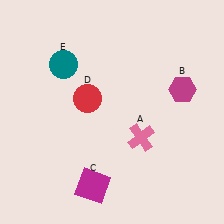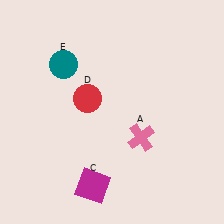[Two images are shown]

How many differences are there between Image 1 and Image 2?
There is 1 difference between the two images.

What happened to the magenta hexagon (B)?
The magenta hexagon (B) was removed in Image 2. It was in the top-right area of Image 1.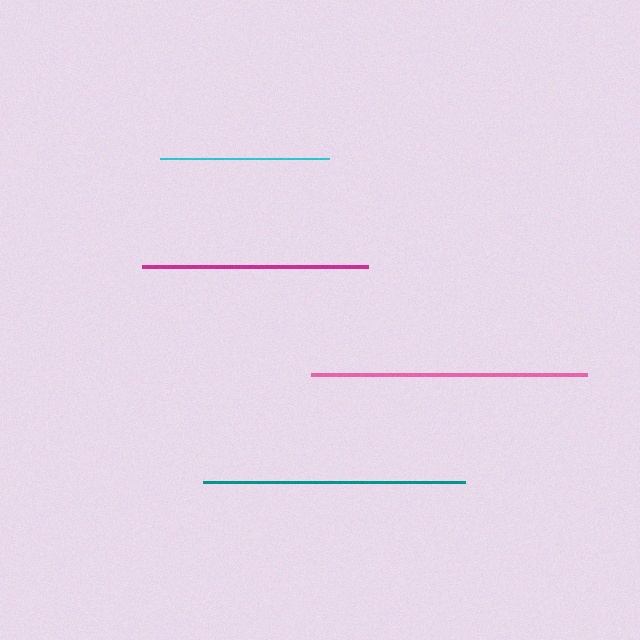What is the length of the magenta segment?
The magenta segment is approximately 226 pixels long.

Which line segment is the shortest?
The cyan line is the shortest at approximately 169 pixels.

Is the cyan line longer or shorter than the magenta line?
The magenta line is longer than the cyan line.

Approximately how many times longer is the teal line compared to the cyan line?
The teal line is approximately 1.6 times the length of the cyan line.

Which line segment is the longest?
The pink line is the longest at approximately 276 pixels.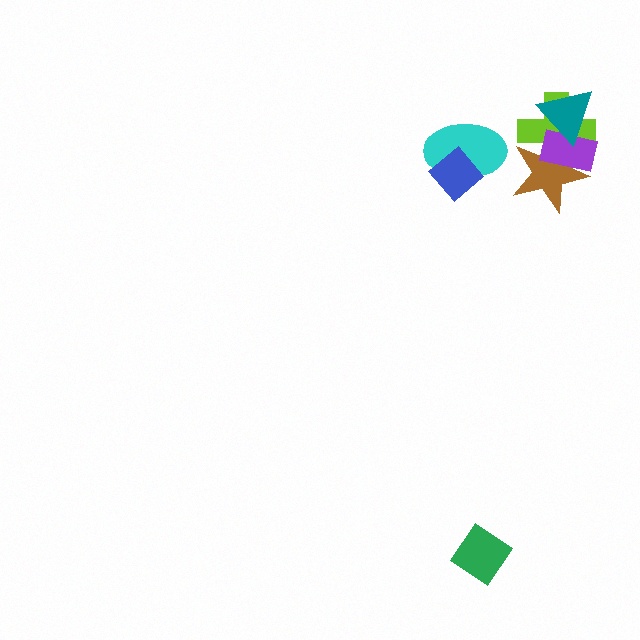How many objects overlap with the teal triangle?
3 objects overlap with the teal triangle.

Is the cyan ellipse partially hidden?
Yes, it is partially covered by another shape.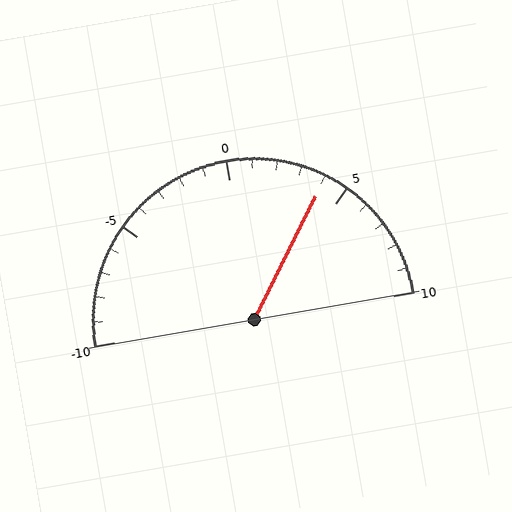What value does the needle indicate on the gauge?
The needle indicates approximately 4.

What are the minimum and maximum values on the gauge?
The gauge ranges from -10 to 10.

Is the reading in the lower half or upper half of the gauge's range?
The reading is in the upper half of the range (-10 to 10).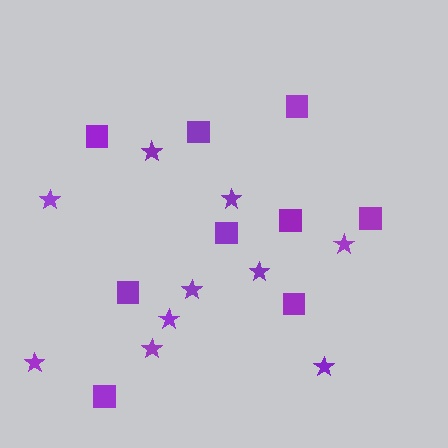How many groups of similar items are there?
There are 2 groups: one group of stars (10) and one group of squares (9).